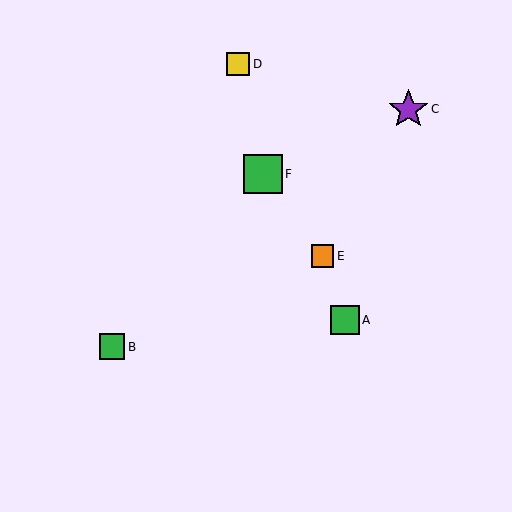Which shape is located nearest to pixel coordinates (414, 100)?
The purple star (labeled C) at (408, 109) is nearest to that location.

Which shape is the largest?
The purple star (labeled C) is the largest.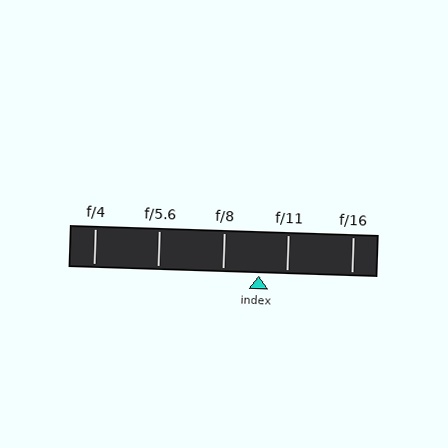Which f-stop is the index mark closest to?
The index mark is closest to f/11.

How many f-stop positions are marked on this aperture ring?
There are 5 f-stop positions marked.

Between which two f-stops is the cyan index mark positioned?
The index mark is between f/8 and f/11.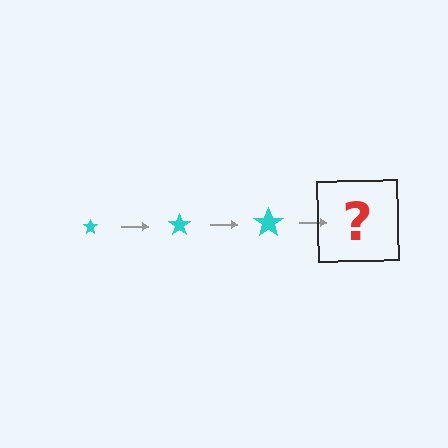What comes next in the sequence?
The next element should be a cyan star, larger than the previous one.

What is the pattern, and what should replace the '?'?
The pattern is that the star gets progressively larger each step. The '?' should be a cyan star, larger than the previous one.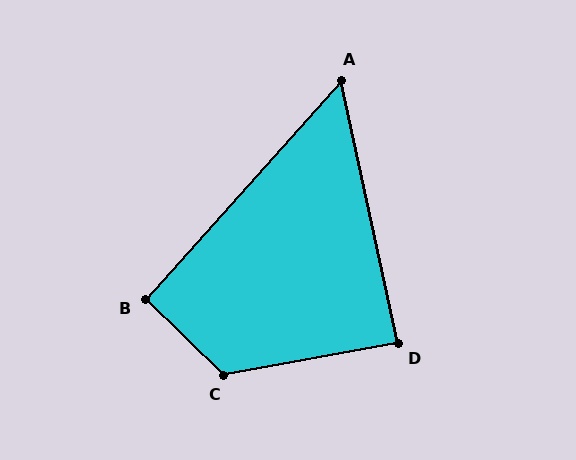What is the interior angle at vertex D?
Approximately 88 degrees (approximately right).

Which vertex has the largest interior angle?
C, at approximately 126 degrees.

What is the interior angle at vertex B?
Approximately 92 degrees (approximately right).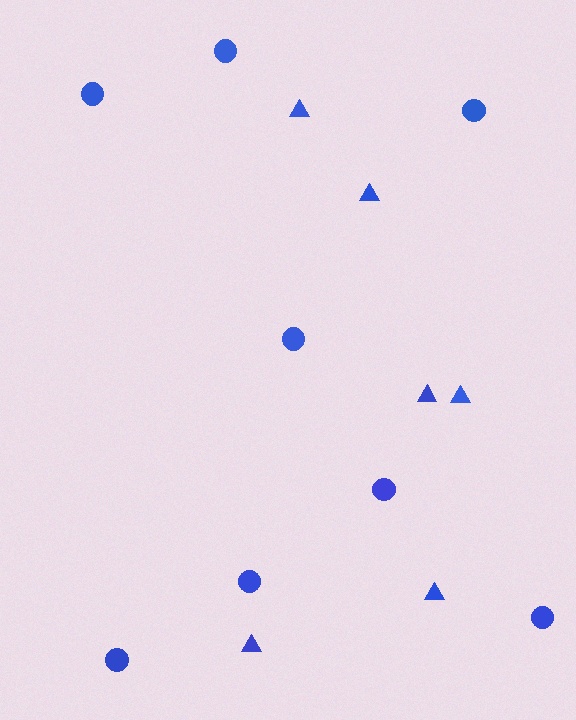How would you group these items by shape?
There are 2 groups: one group of triangles (6) and one group of circles (8).